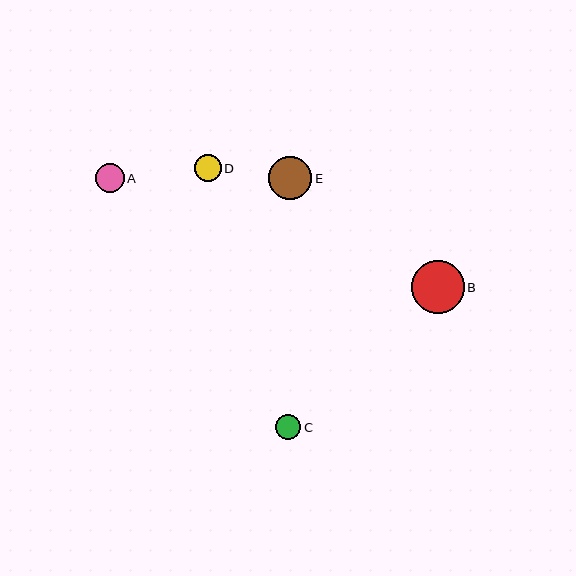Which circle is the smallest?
Circle C is the smallest with a size of approximately 25 pixels.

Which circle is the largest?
Circle B is the largest with a size of approximately 53 pixels.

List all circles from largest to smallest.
From largest to smallest: B, E, A, D, C.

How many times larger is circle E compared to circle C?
Circle E is approximately 1.7 times the size of circle C.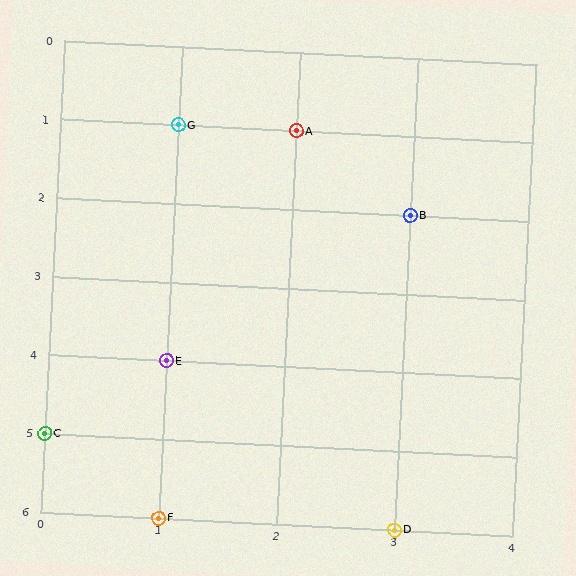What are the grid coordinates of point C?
Point C is at grid coordinates (0, 5).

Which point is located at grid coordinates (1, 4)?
Point E is at (1, 4).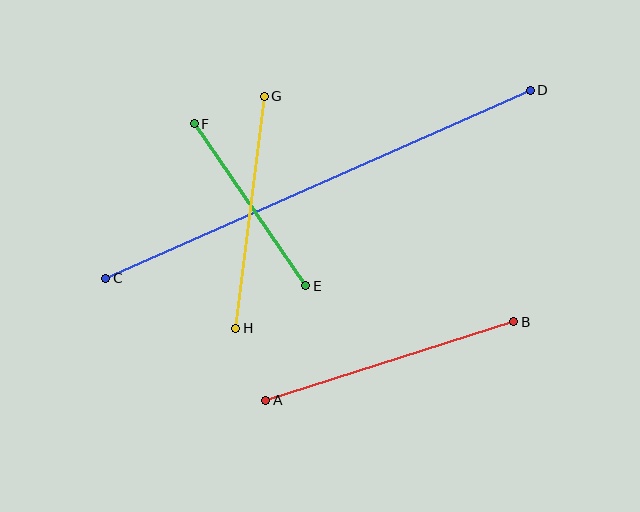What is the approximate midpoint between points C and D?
The midpoint is at approximately (318, 184) pixels.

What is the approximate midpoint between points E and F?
The midpoint is at approximately (250, 205) pixels.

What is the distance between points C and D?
The distance is approximately 464 pixels.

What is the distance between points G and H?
The distance is approximately 233 pixels.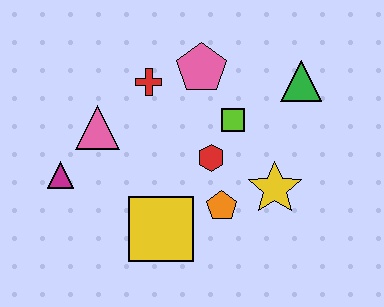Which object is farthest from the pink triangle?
The green triangle is farthest from the pink triangle.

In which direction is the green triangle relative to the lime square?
The green triangle is to the right of the lime square.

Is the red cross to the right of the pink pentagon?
No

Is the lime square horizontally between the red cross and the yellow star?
Yes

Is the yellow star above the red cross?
No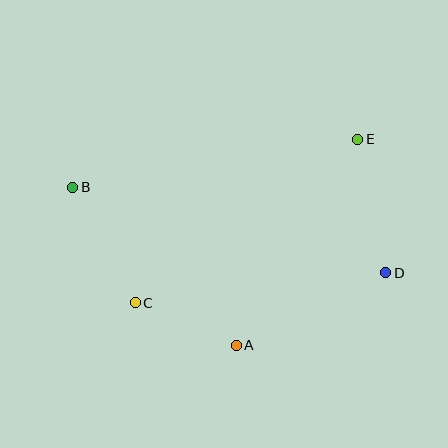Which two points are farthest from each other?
Points B and D are farthest from each other.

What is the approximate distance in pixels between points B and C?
The distance between B and C is approximately 131 pixels.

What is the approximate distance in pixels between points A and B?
The distance between A and B is approximately 227 pixels.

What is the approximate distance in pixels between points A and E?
The distance between A and E is approximately 239 pixels.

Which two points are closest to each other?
Points A and C are closest to each other.